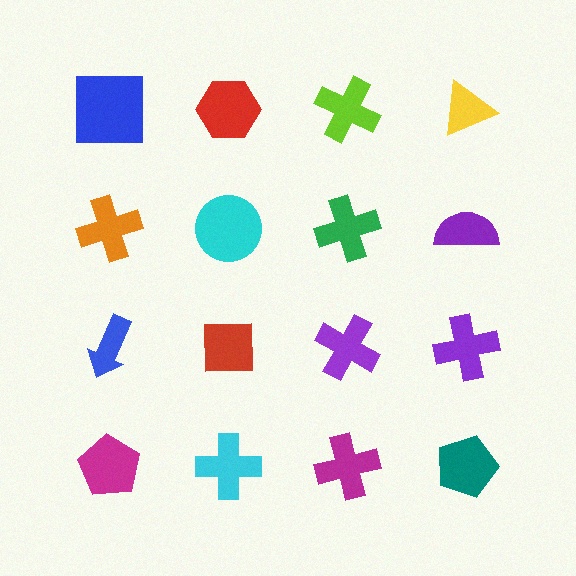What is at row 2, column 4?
A purple semicircle.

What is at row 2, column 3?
A green cross.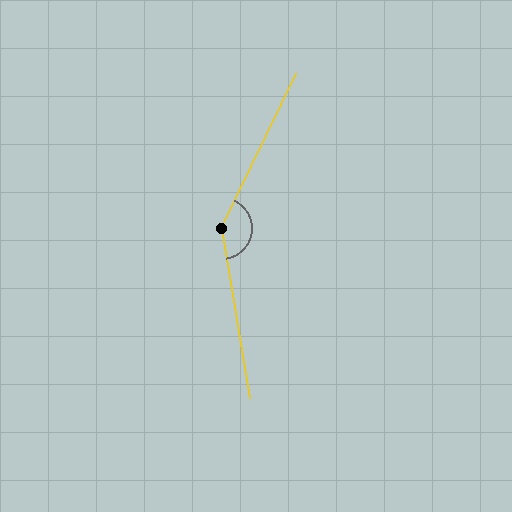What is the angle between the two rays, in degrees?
Approximately 145 degrees.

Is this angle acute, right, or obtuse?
It is obtuse.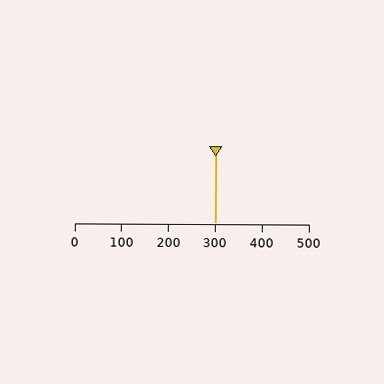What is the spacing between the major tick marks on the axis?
The major ticks are spaced 100 apart.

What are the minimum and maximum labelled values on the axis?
The axis runs from 0 to 500.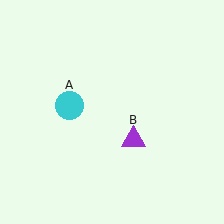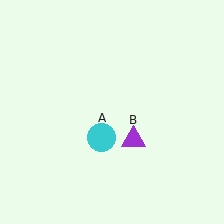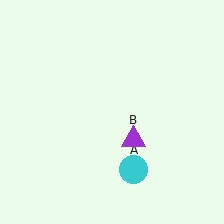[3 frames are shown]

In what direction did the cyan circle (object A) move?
The cyan circle (object A) moved down and to the right.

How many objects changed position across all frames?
1 object changed position: cyan circle (object A).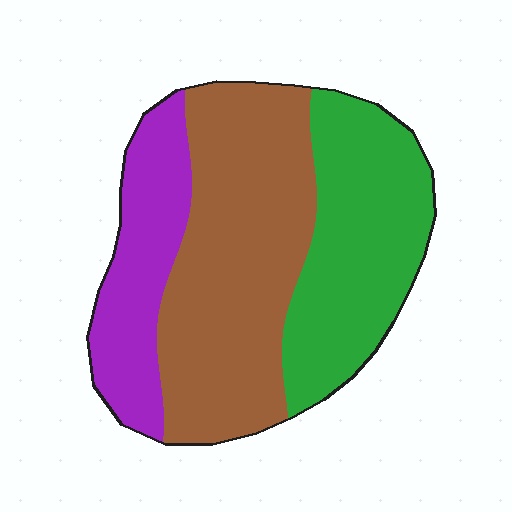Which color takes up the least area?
Purple, at roughly 20%.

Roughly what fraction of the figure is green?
Green takes up about one third (1/3) of the figure.